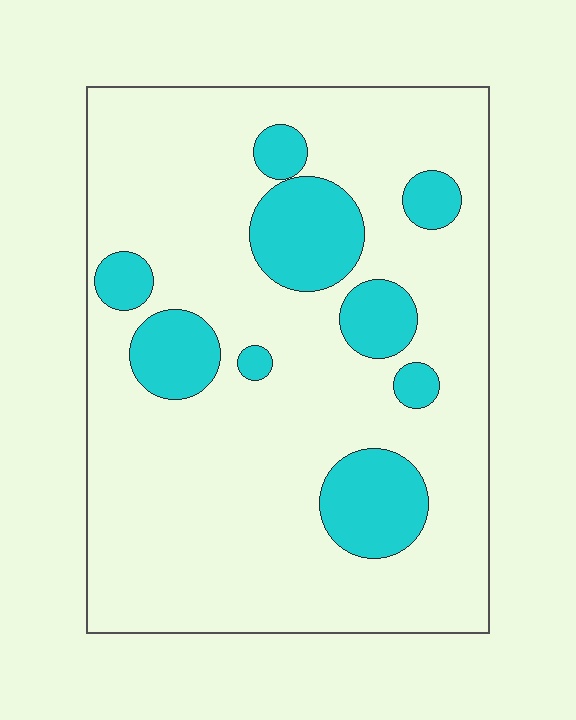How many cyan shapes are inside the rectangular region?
9.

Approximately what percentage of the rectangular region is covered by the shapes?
Approximately 20%.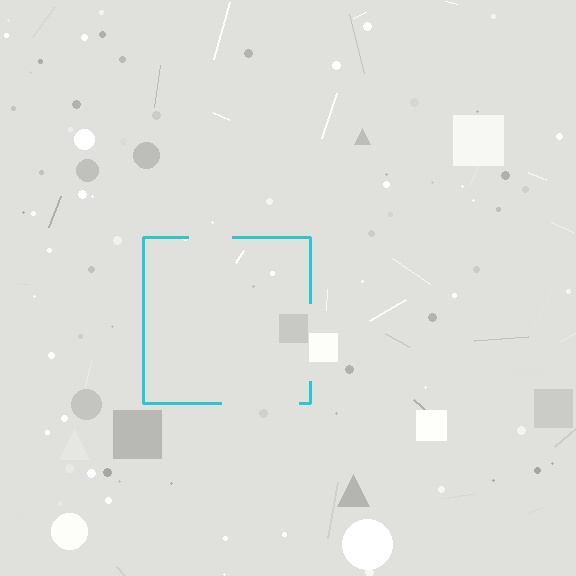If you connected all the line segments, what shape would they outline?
They would outline a square.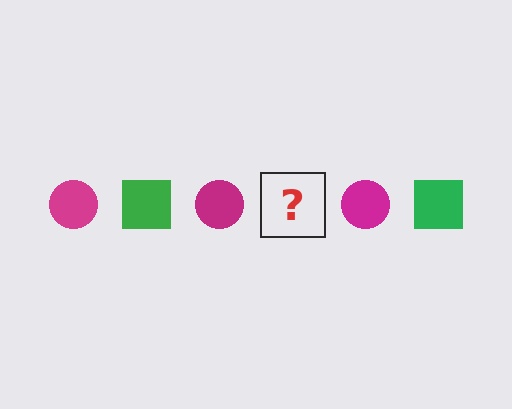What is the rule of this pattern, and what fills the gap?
The rule is that the pattern alternates between magenta circle and green square. The gap should be filled with a green square.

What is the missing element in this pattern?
The missing element is a green square.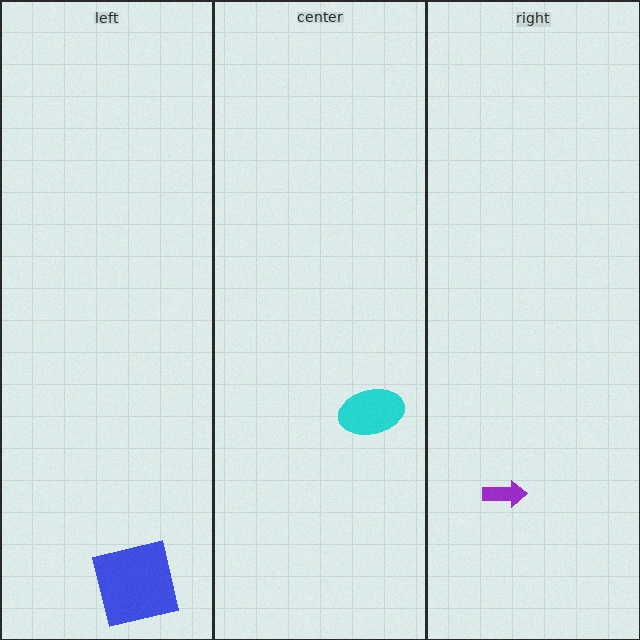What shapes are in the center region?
The cyan ellipse.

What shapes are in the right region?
The purple arrow.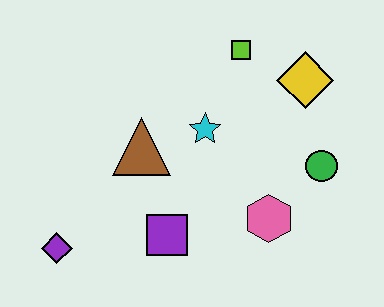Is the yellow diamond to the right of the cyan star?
Yes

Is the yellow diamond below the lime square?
Yes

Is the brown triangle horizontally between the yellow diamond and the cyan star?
No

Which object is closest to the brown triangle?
The cyan star is closest to the brown triangle.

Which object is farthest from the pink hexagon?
The purple diamond is farthest from the pink hexagon.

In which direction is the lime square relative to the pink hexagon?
The lime square is above the pink hexagon.